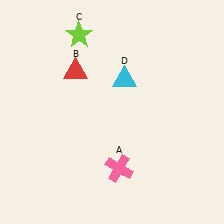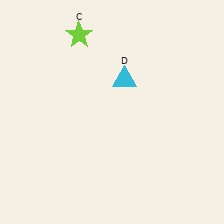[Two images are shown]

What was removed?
The pink cross (A), the red triangle (B) were removed in Image 2.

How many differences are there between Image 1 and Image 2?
There are 2 differences between the two images.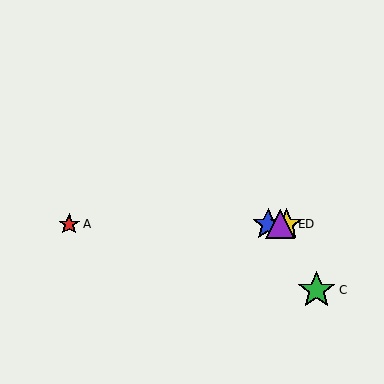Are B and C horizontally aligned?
No, B is at y≈224 and C is at y≈290.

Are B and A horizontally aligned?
Yes, both are at y≈224.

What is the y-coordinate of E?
Object E is at y≈224.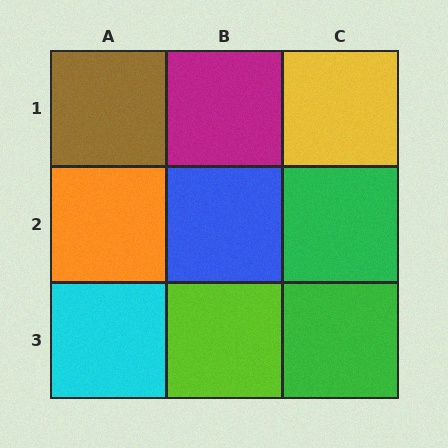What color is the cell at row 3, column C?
Green.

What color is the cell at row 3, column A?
Cyan.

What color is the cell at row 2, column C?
Green.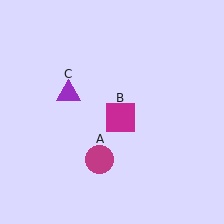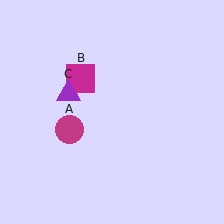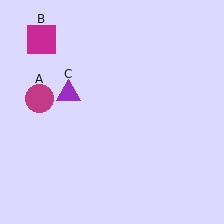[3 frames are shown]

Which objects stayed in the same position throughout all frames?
Purple triangle (object C) remained stationary.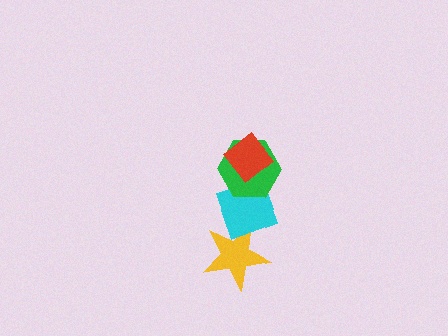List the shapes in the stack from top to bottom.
From top to bottom: the red diamond, the green hexagon, the cyan diamond, the yellow star.